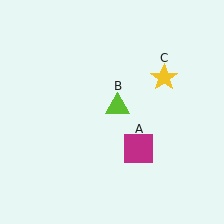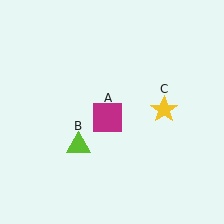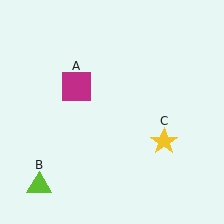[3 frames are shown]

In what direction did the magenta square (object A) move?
The magenta square (object A) moved up and to the left.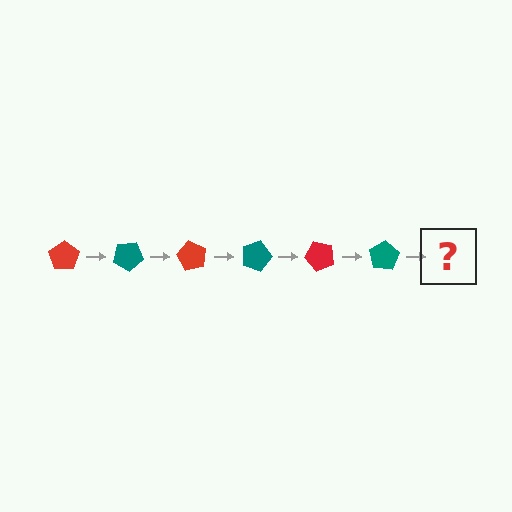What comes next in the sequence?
The next element should be a red pentagon, rotated 180 degrees from the start.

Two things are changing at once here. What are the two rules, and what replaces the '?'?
The two rules are that it rotates 30 degrees each step and the color cycles through red and teal. The '?' should be a red pentagon, rotated 180 degrees from the start.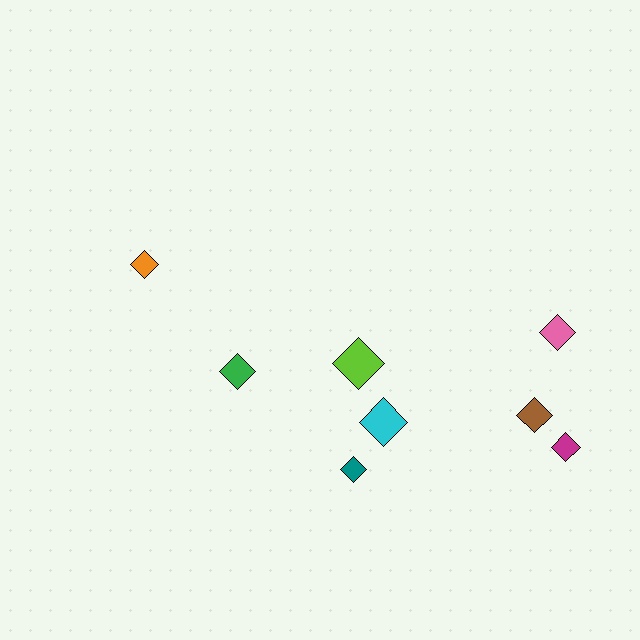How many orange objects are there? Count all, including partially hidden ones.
There is 1 orange object.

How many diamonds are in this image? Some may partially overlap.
There are 8 diamonds.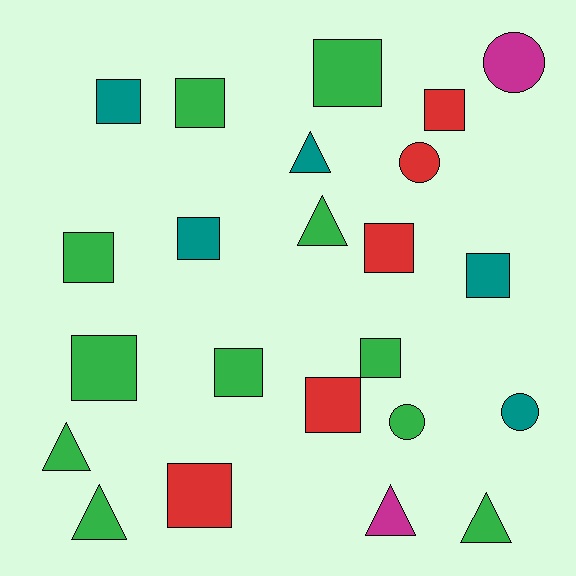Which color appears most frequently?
Green, with 11 objects.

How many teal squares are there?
There are 3 teal squares.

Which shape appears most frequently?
Square, with 13 objects.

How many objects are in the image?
There are 23 objects.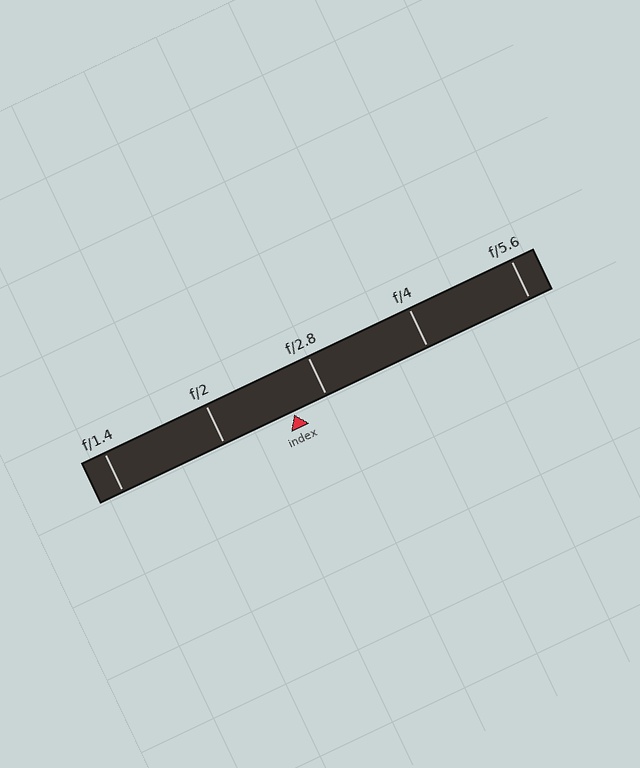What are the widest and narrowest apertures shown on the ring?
The widest aperture shown is f/1.4 and the narrowest is f/5.6.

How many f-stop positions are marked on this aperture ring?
There are 5 f-stop positions marked.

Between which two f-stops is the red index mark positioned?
The index mark is between f/2 and f/2.8.